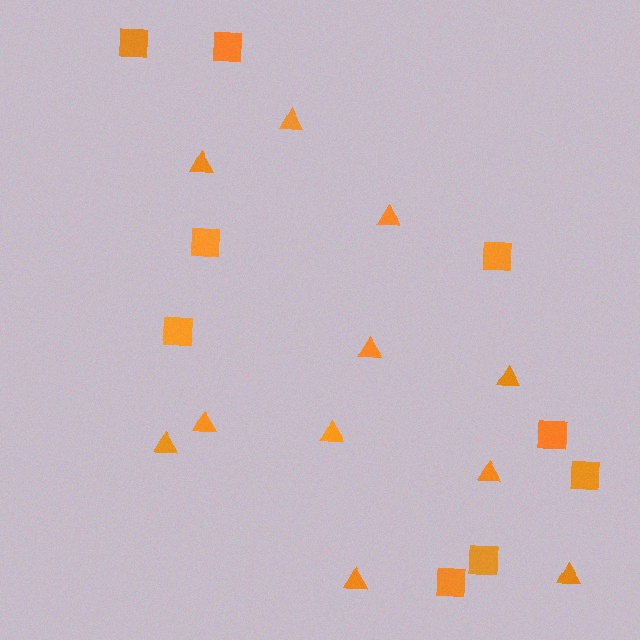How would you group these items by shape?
There are 2 groups: one group of triangles (11) and one group of squares (9).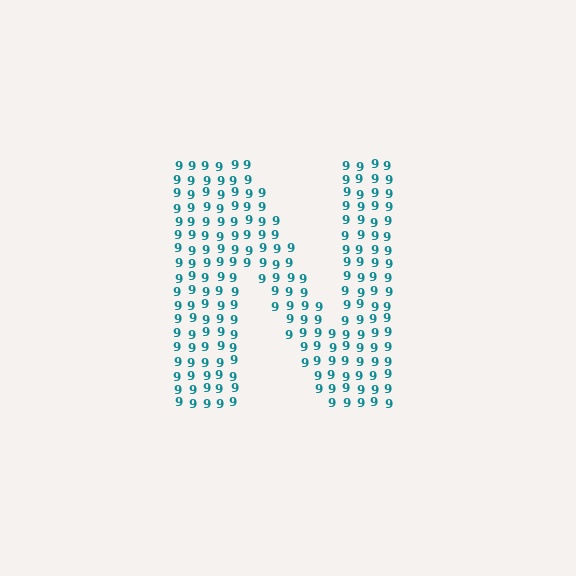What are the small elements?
The small elements are digit 9's.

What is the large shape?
The large shape is the letter N.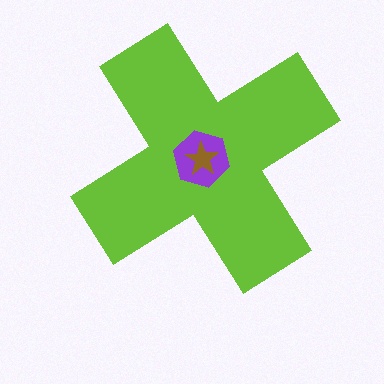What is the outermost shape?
The lime cross.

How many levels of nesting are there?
3.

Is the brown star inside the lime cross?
Yes.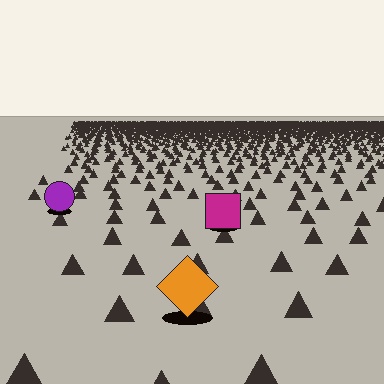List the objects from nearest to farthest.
From nearest to farthest: the orange diamond, the magenta square, the purple circle.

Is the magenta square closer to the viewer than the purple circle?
Yes. The magenta square is closer — you can tell from the texture gradient: the ground texture is coarser near it.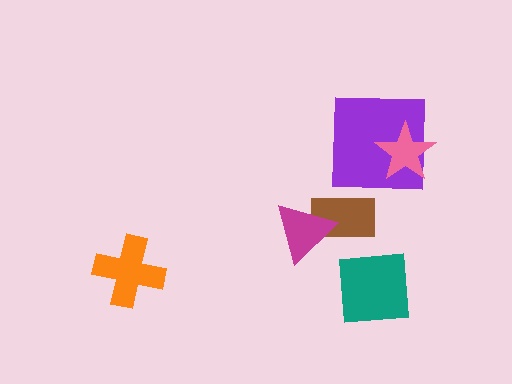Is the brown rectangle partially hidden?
Yes, it is partially covered by another shape.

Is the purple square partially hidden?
Yes, it is partially covered by another shape.